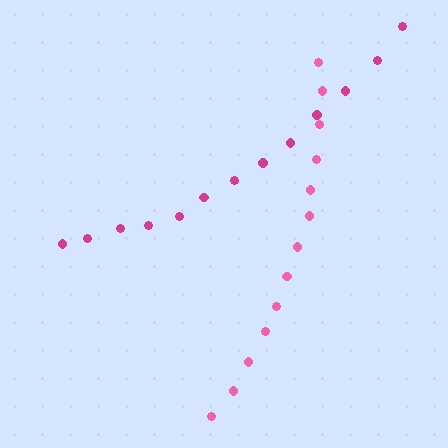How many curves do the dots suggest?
There are 2 distinct paths.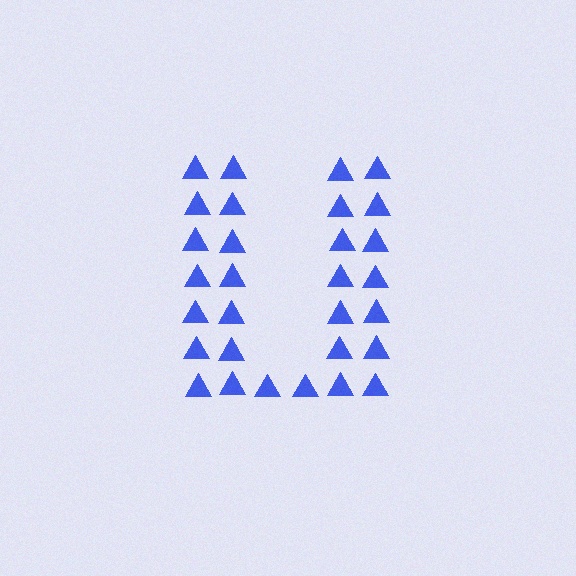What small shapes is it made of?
It is made of small triangles.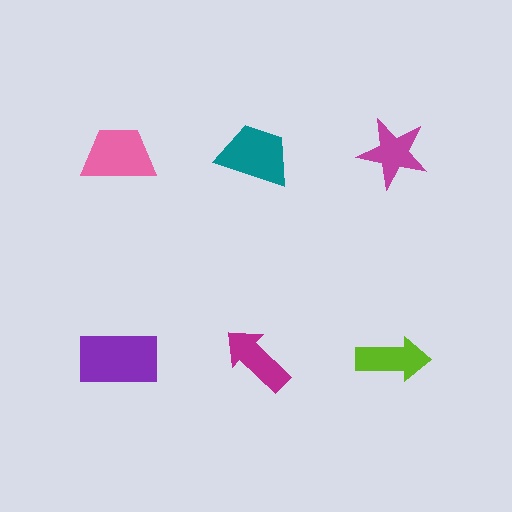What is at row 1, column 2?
A teal trapezoid.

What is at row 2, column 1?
A purple rectangle.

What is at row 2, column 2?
A magenta arrow.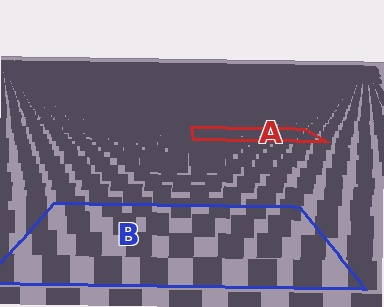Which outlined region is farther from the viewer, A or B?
Region A is farther from the viewer — the texture elements inside it appear smaller and more densely packed.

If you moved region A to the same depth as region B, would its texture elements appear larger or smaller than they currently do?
They would appear larger. At a closer depth, the same texture elements are projected at a bigger on-screen size.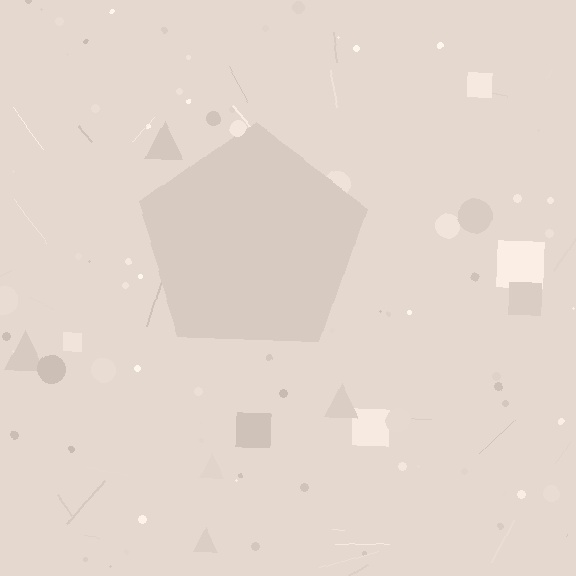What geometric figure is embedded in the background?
A pentagon is embedded in the background.